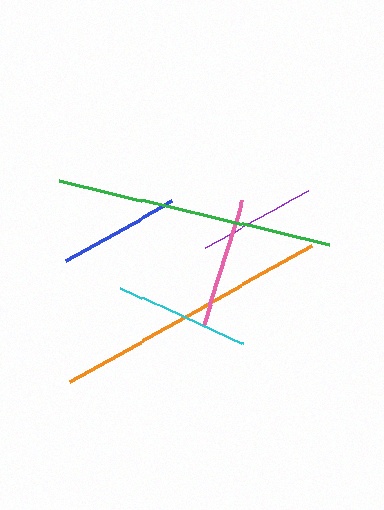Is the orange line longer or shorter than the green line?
The orange line is longer than the green line.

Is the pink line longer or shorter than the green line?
The green line is longer than the pink line.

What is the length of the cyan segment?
The cyan segment is approximately 134 pixels long.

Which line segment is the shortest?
The purple line is the shortest at approximately 118 pixels.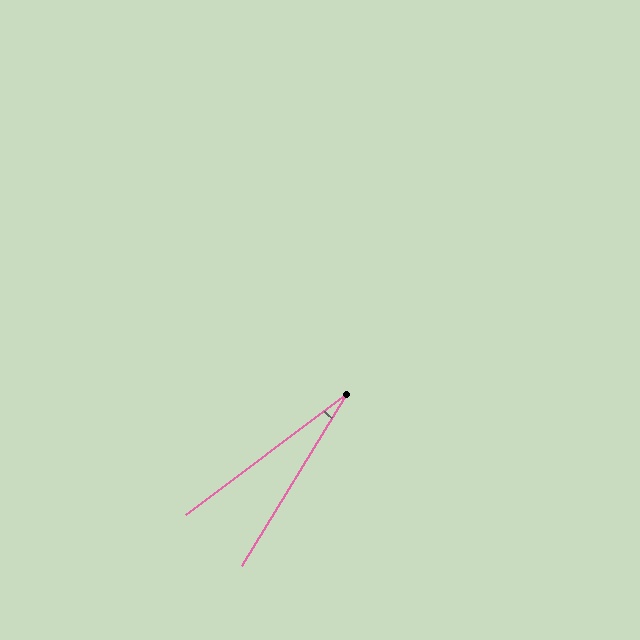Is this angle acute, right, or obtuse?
It is acute.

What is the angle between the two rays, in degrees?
Approximately 22 degrees.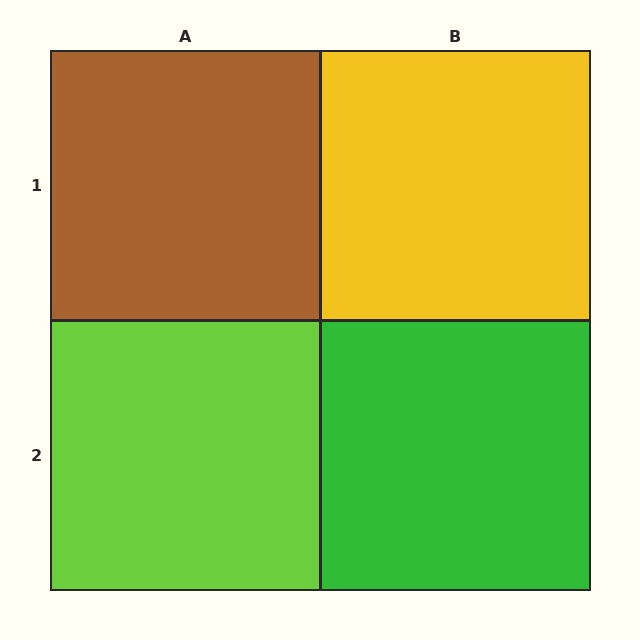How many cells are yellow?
1 cell is yellow.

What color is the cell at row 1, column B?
Yellow.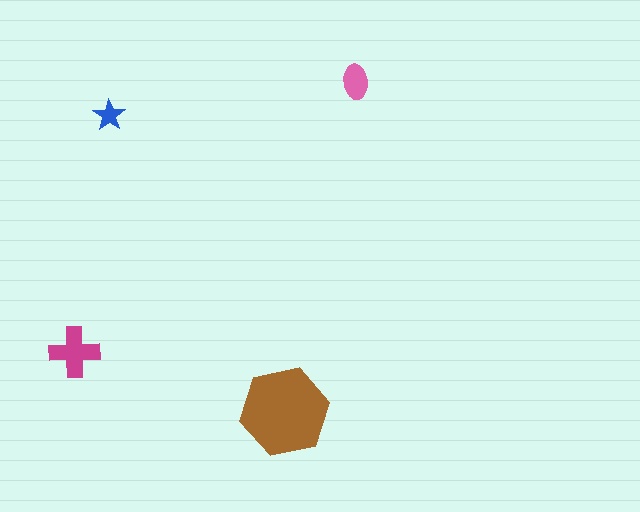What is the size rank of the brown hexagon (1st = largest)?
1st.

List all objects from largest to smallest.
The brown hexagon, the magenta cross, the pink ellipse, the blue star.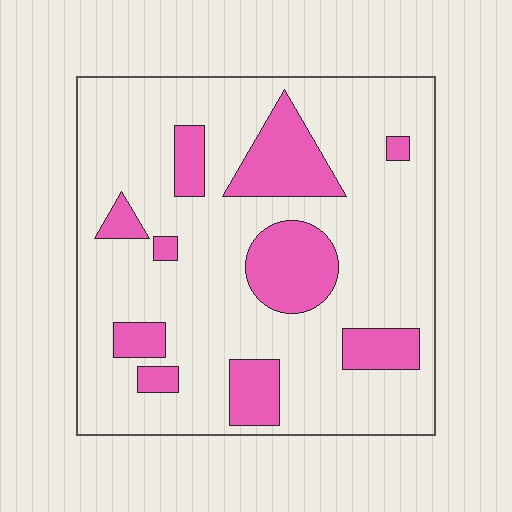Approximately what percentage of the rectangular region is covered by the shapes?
Approximately 20%.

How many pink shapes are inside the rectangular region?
10.